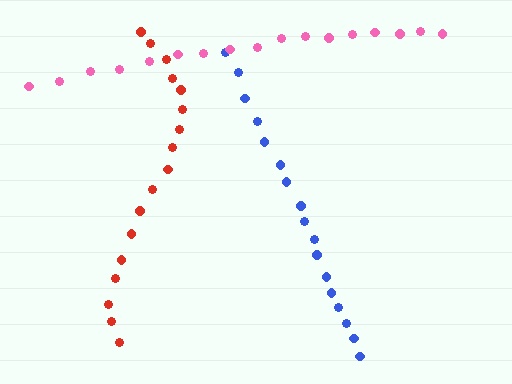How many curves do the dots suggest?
There are 3 distinct paths.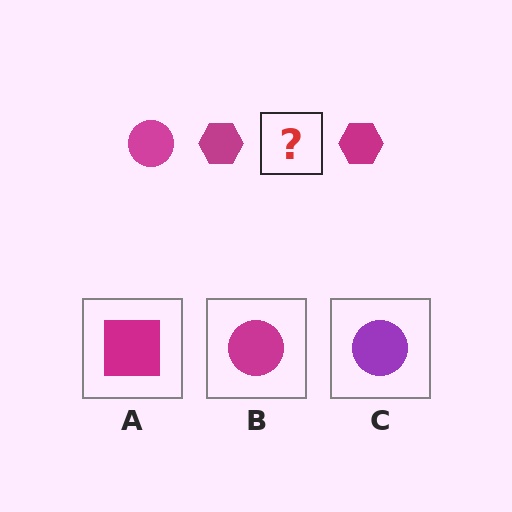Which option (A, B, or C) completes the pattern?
B.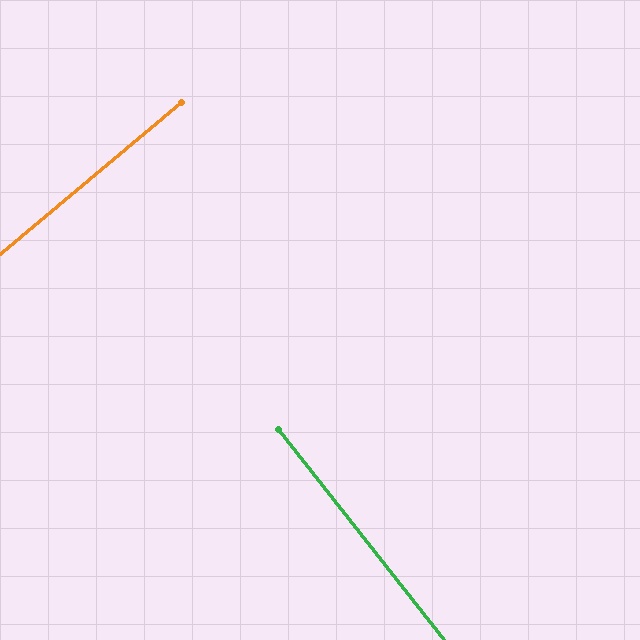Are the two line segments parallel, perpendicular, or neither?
Perpendicular — they meet at approximately 88°.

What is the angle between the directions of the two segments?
Approximately 88 degrees.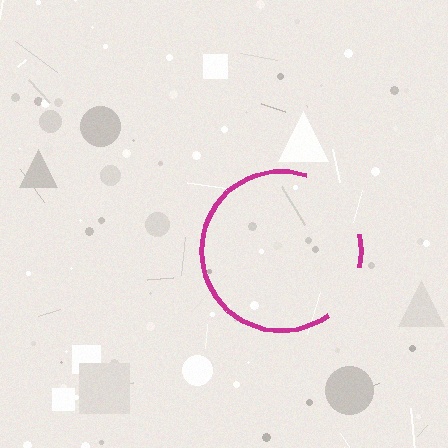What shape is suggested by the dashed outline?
The dashed outline suggests a circle.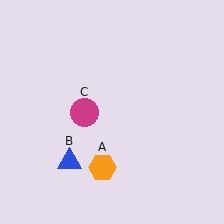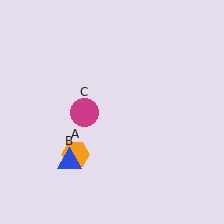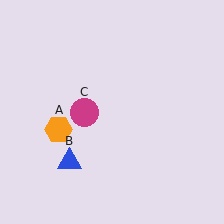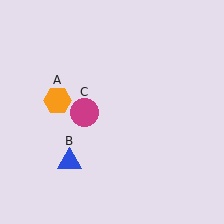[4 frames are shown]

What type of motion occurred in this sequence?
The orange hexagon (object A) rotated clockwise around the center of the scene.